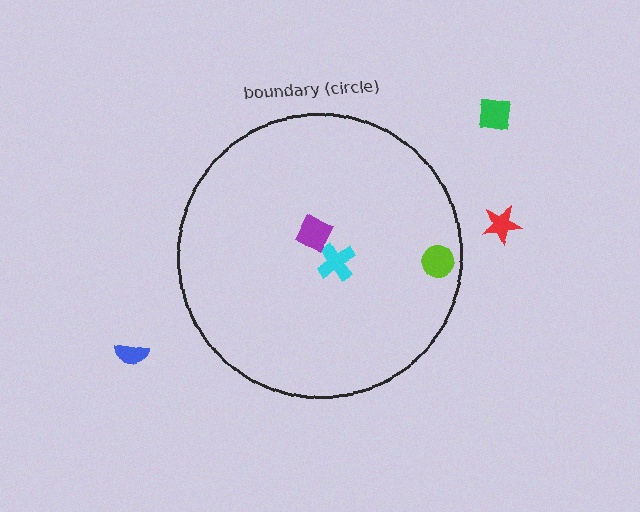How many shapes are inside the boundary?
3 inside, 3 outside.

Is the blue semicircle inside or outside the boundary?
Outside.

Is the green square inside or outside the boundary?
Outside.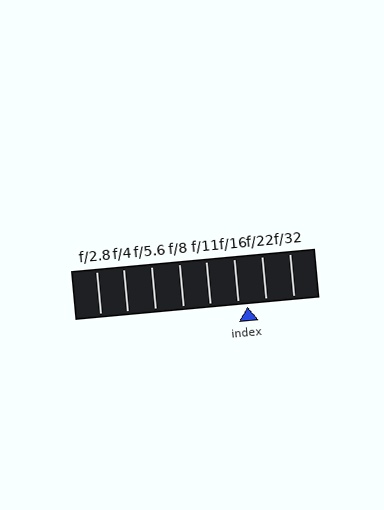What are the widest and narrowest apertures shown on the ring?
The widest aperture shown is f/2.8 and the narrowest is f/32.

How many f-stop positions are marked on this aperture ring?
There are 8 f-stop positions marked.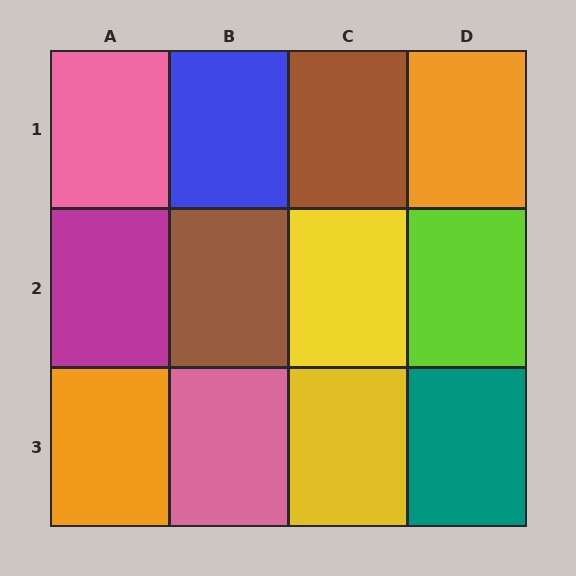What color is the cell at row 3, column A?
Orange.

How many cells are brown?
2 cells are brown.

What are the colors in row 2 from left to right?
Magenta, brown, yellow, lime.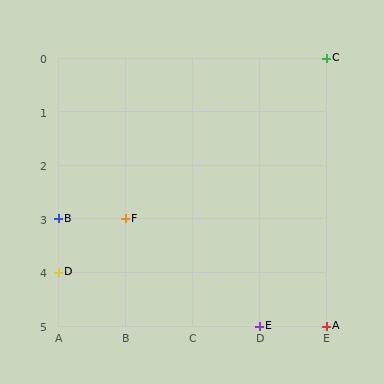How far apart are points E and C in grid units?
Points E and C are 1 column and 5 rows apart (about 5.1 grid units diagonally).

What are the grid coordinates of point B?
Point B is at grid coordinates (A, 3).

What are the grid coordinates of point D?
Point D is at grid coordinates (A, 4).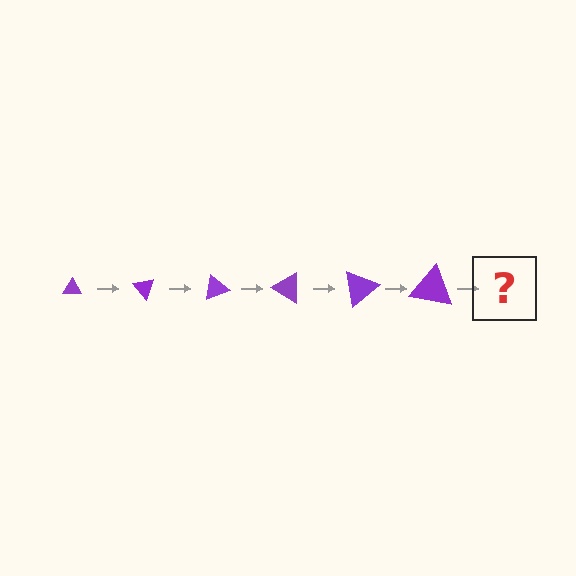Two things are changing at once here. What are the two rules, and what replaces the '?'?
The two rules are that the triangle grows larger each step and it rotates 50 degrees each step. The '?' should be a triangle, larger than the previous one and rotated 300 degrees from the start.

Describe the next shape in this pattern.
It should be a triangle, larger than the previous one and rotated 300 degrees from the start.